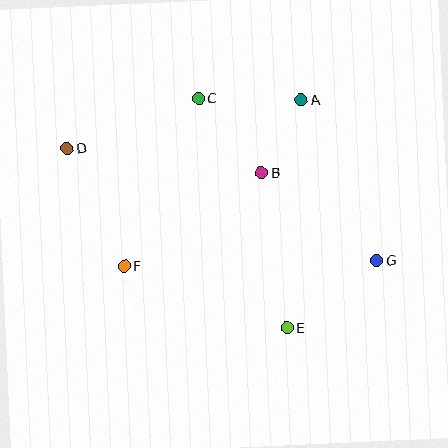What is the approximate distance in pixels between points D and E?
The distance between D and E is approximately 284 pixels.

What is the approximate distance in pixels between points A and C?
The distance between A and C is approximately 102 pixels.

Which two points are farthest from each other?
Points D and G are farthest from each other.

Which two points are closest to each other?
Points A and B are closest to each other.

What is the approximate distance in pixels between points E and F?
The distance between E and F is approximately 174 pixels.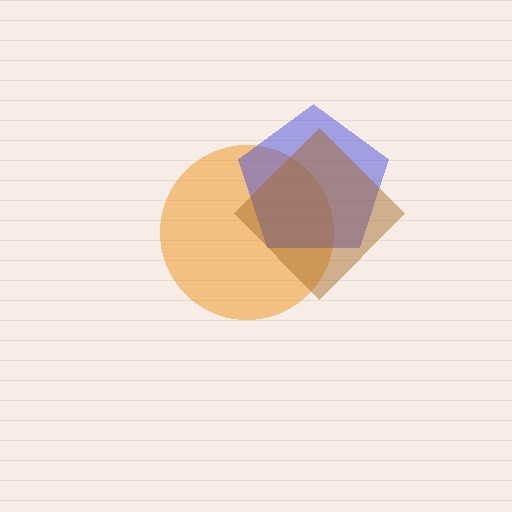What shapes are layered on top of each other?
The layered shapes are: an orange circle, a blue pentagon, a brown diamond.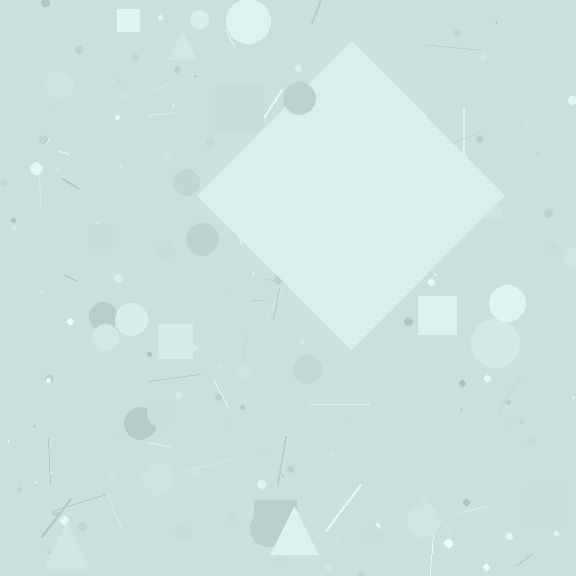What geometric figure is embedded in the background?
A diamond is embedded in the background.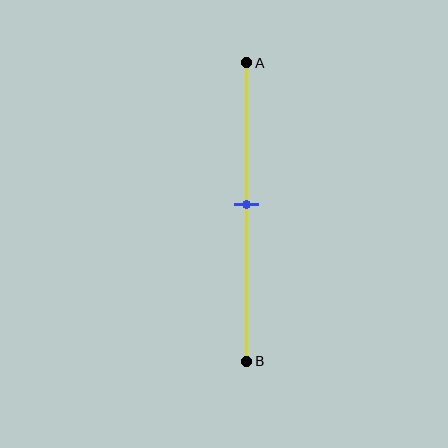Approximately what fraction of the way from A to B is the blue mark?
The blue mark is approximately 50% of the way from A to B.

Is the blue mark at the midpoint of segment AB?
Yes, the mark is approximately at the midpoint.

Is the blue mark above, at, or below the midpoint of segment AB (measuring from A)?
The blue mark is approximately at the midpoint of segment AB.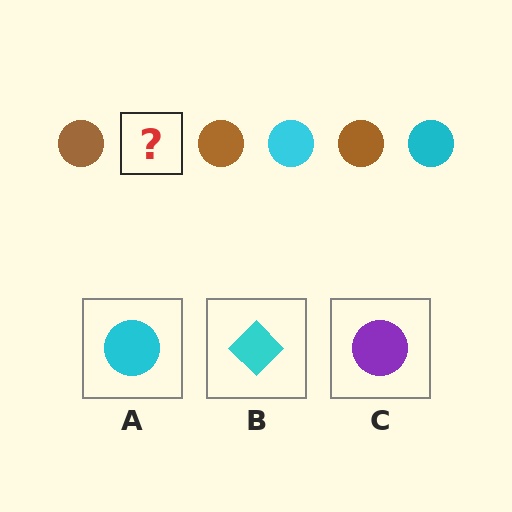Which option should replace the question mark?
Option A.